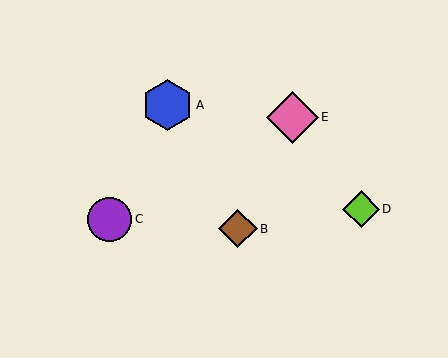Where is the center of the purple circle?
The center of the purple circle is at (109, 219).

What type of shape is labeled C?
Shape C is a purple circle.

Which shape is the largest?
The pink diamond (labeled E) is the largest.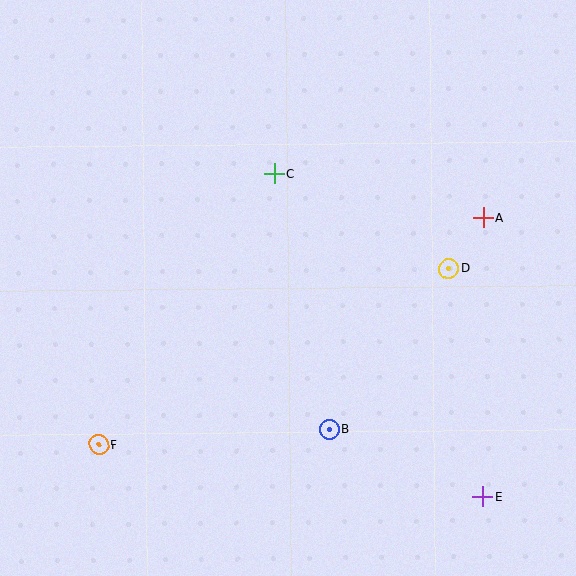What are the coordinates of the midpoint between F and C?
The midpoint between F and C is at (186, 309).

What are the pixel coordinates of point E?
Point E is at (483, 497).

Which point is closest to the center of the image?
Point C at (274, 174) is closest to the center.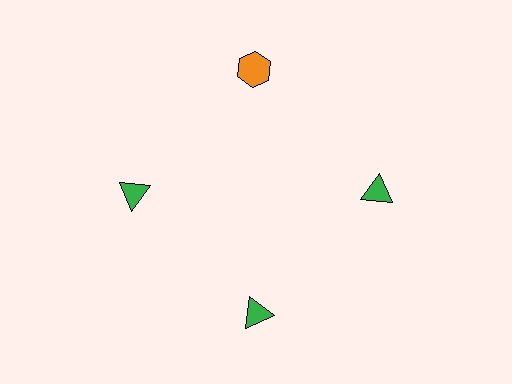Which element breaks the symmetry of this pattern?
The orange hexagon at roughly the 12 o'clock position breaks the symmetry. All other shapes are green triangles.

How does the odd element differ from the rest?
It differs in both color (orange instead of green) and shape (hexagon instead of triangle).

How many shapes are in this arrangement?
There are 4 shapes arranged in a ring pattern.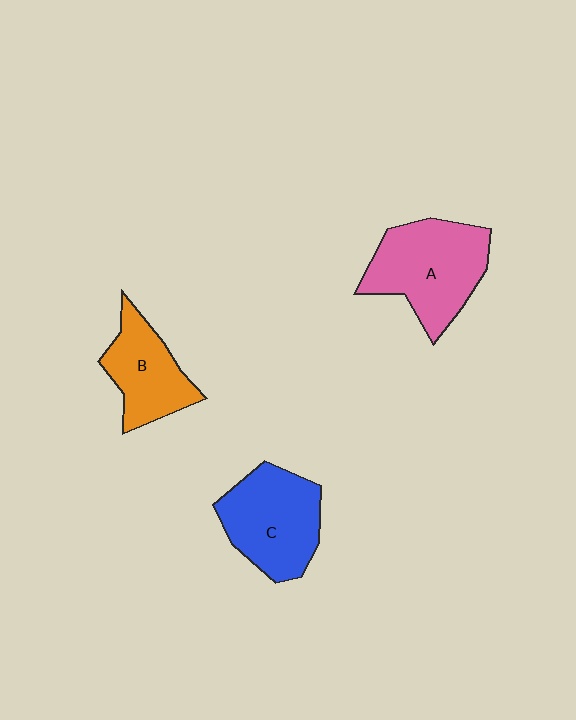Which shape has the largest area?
Shape A (pink).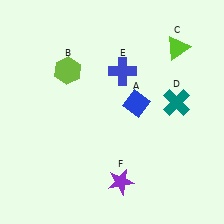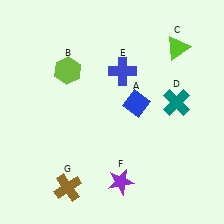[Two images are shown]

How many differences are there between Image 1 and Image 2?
There is 1 difference between the two images.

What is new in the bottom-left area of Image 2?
A brown cross (G) was added in the bottom-left area of Image 2.